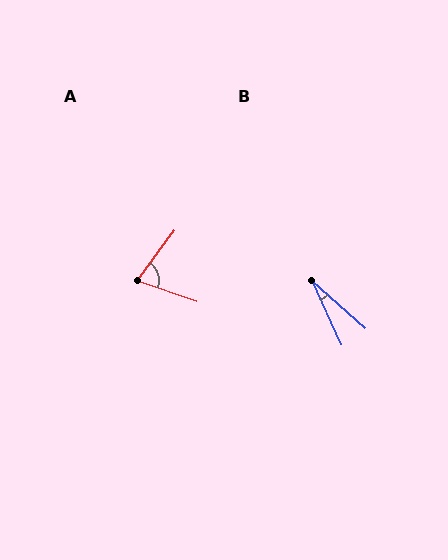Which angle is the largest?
A, at approximately 73 degrees.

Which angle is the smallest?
B, at approximately 24 degrees.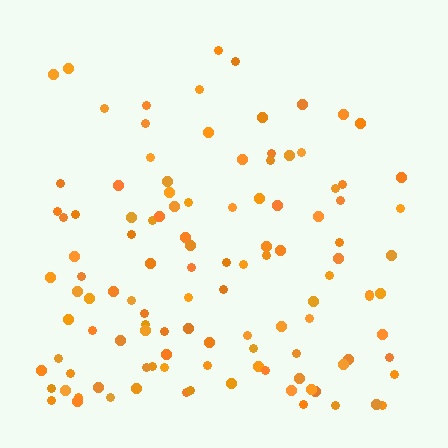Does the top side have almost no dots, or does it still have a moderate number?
Still a moderate number, just noticeably fewer than the bottom.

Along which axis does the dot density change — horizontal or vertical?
Vertical.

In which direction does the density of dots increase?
From top to bottom, with the bottom side densest.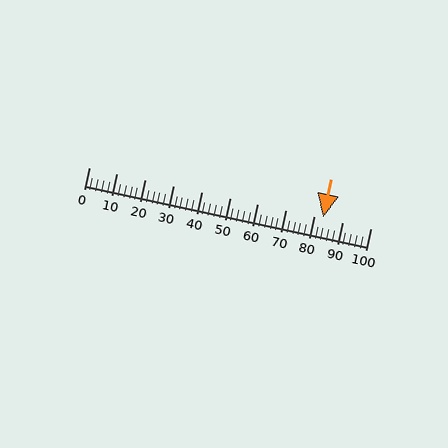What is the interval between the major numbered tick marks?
The major tick marks are spaced 10 units apart.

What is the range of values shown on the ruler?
The ruler shows values from 0 to 100.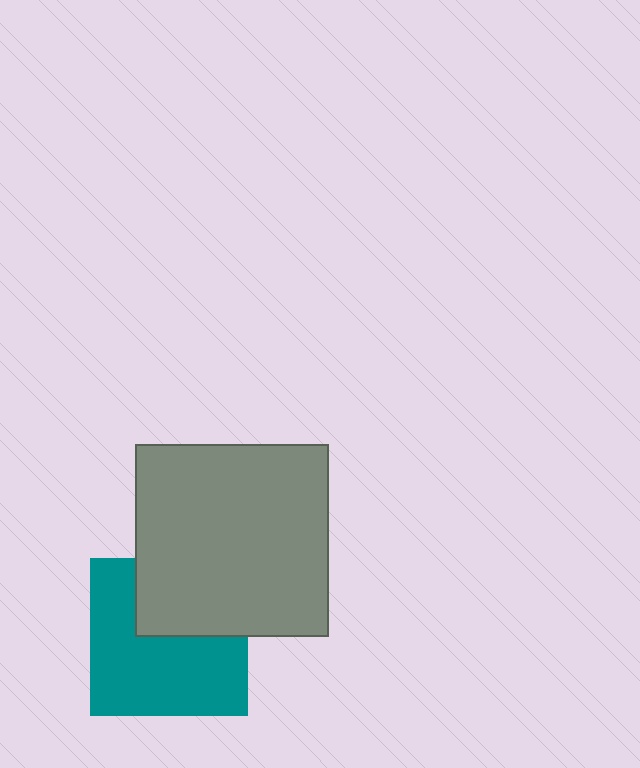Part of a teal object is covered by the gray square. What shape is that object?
It is a square.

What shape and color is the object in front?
The object in front is a gray square.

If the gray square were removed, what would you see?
You would see the complete teal square.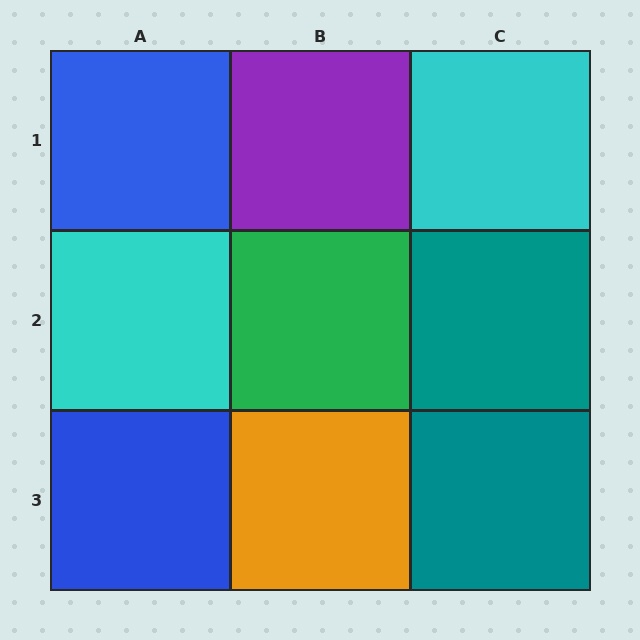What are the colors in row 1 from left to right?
Blue, purple, cyan.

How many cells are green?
1 cell is green.